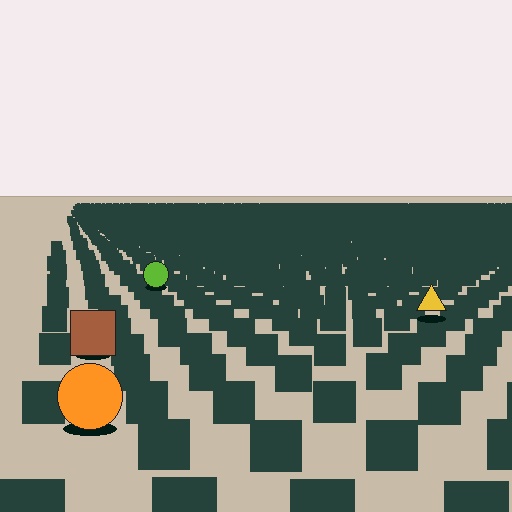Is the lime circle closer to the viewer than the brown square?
No. The brown square is closer — you can tell from the texture gradient: the ground texture is coarser near it.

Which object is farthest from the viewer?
The lime circle is farthest from the viewer. It appears smaller and the ground texture around it is denser.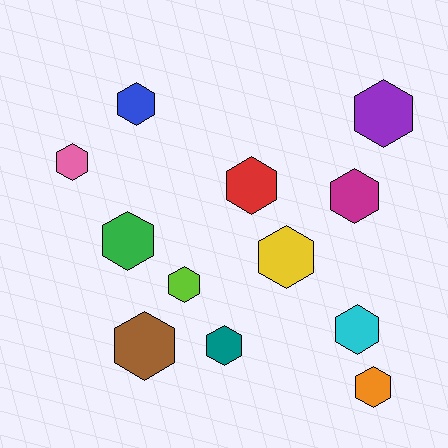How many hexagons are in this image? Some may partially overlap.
There are 12 hexagons.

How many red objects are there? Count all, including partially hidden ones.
There is 1 red object.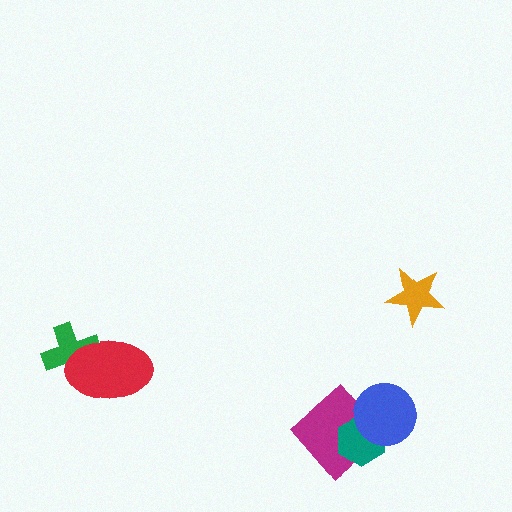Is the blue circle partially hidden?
No, no other shape covers it.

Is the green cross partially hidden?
Yes, it is partially covered by another shape.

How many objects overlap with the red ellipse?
1 object overlaps with the red ellipse.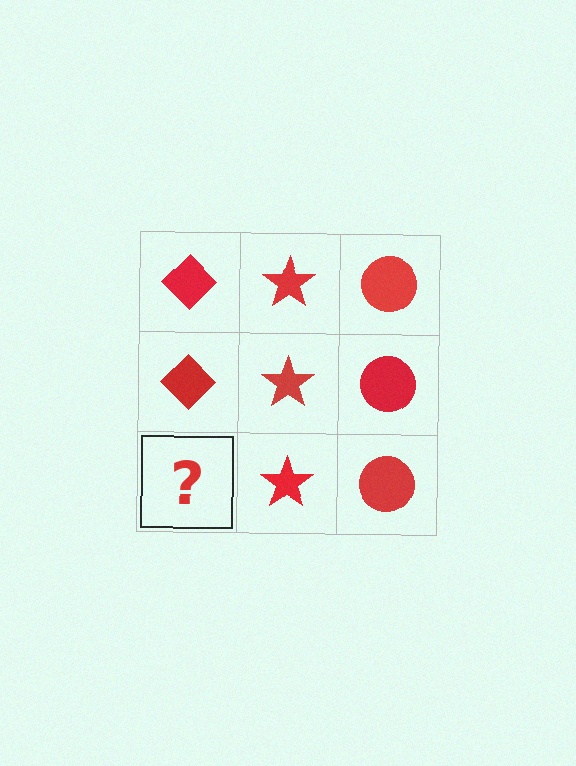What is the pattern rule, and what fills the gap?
The rule is that each column has a consistent shape. The gap should be filled with a red diamond.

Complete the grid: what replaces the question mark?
The question mark should be replaced with a red diamond.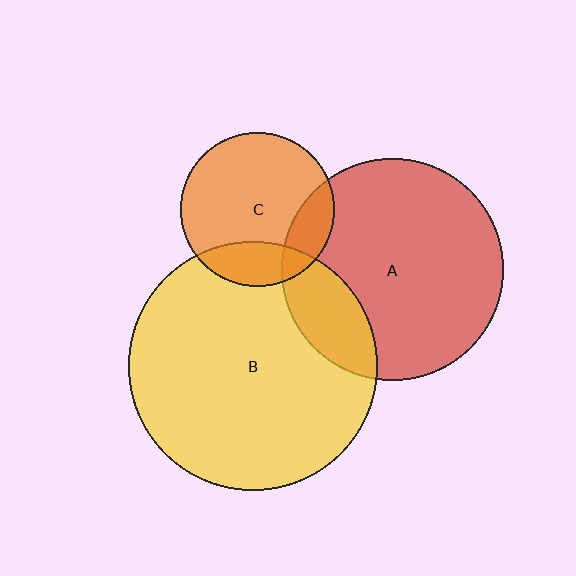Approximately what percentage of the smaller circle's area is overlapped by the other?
Approximately 20%.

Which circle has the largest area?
Circle B (yellow).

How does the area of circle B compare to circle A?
Approximately 1.3 times.